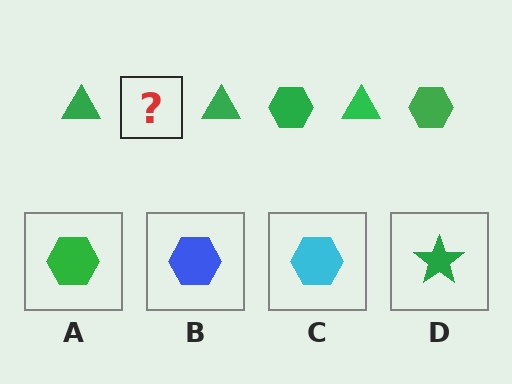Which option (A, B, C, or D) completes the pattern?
A.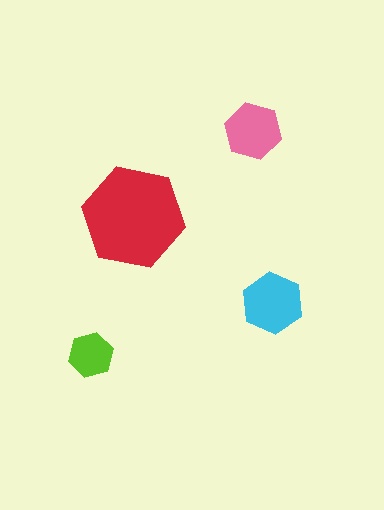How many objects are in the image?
There are 4 objects in the image.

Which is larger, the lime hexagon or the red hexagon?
The red one.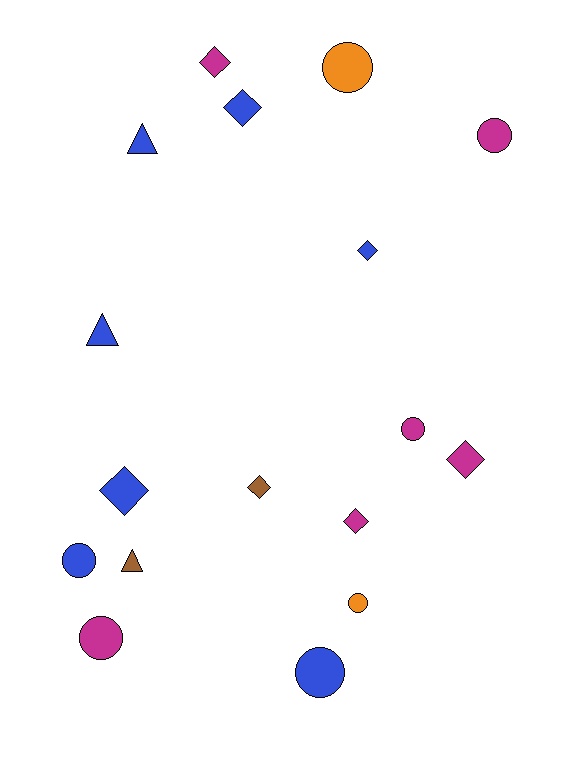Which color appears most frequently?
Blue, with 7 objects.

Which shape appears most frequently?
Diamond, with 7 objects.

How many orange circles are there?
There are 2 orange circles.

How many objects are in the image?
There are 17 objects.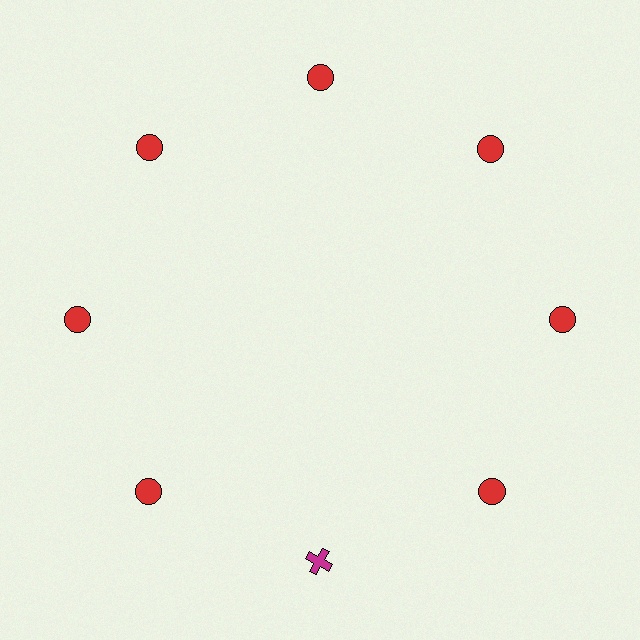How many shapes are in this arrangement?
There are 8 shapes arranged in a ring pattern.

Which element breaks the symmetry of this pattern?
The magenta cross at roughly the 6 o'clock position breaks the symmetry. All other shapes are red circles.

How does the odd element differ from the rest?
It differs in both color (magenta instead of red) and shape (cross instead of circle).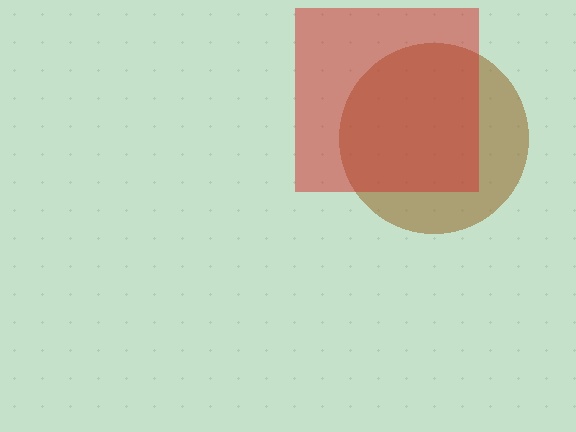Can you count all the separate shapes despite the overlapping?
Yes, there are 2 separate shapes.